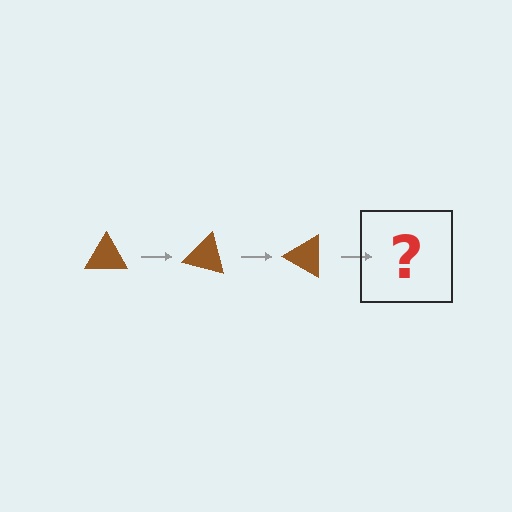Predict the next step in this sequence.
The next step is a brown triangle rotated 45 degrees.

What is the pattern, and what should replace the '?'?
The pattern is that the triangle rotates 15 degrees each step. The '?' should be a brown triangle rotated 45 degrees.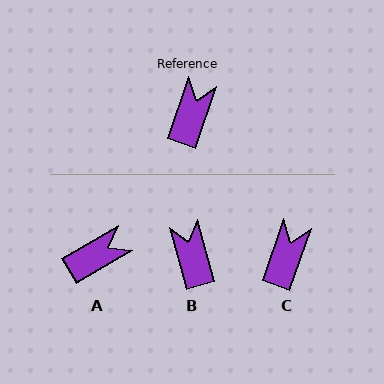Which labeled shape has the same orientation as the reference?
C.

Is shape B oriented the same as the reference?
No, it is off by about 35 degrees.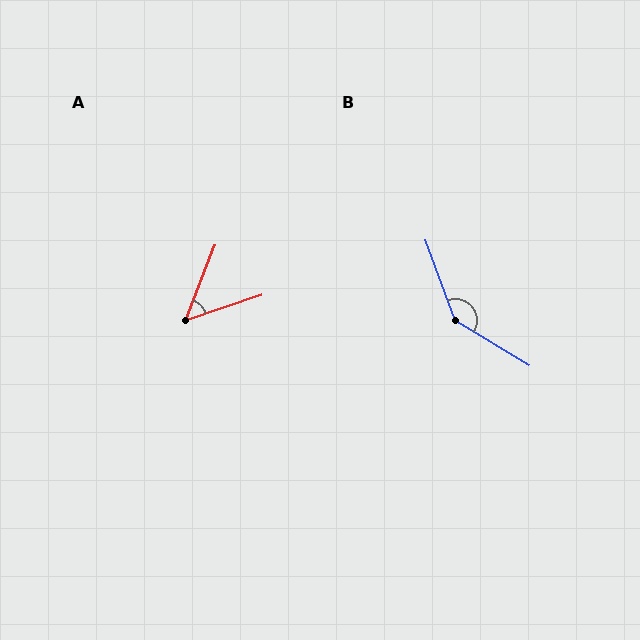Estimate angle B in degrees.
Approximately 142 degrees.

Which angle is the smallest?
A, at approximately 50 degrees.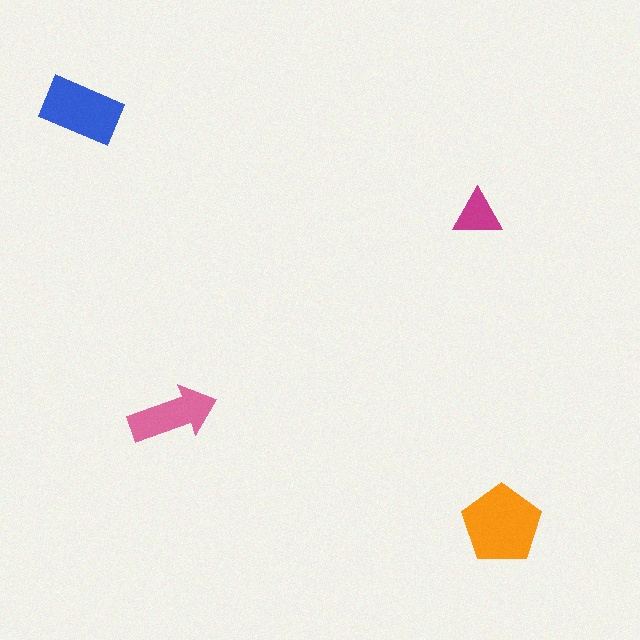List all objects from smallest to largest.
The magenta triangle, the pink arrow, the blue rectangle, the orange pentagon.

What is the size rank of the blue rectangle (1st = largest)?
2nd.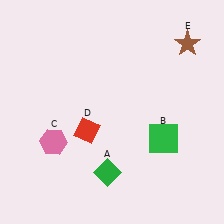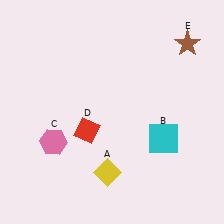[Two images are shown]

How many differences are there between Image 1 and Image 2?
There are 2 differences between the two images.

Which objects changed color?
A changed from green to yellow. B changed from green to cyan.